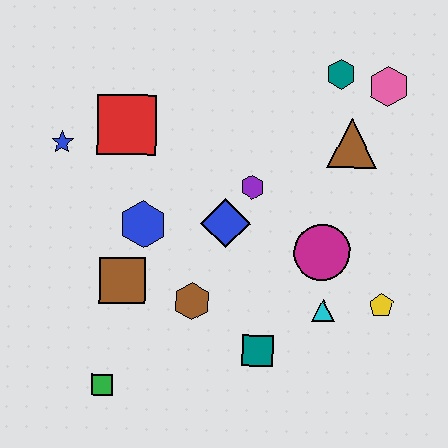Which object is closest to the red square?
The blue star is closest to the red square.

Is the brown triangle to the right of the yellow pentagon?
No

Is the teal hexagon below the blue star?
No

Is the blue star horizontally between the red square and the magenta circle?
No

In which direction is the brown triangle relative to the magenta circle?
The brown triangle is above the magenta circle.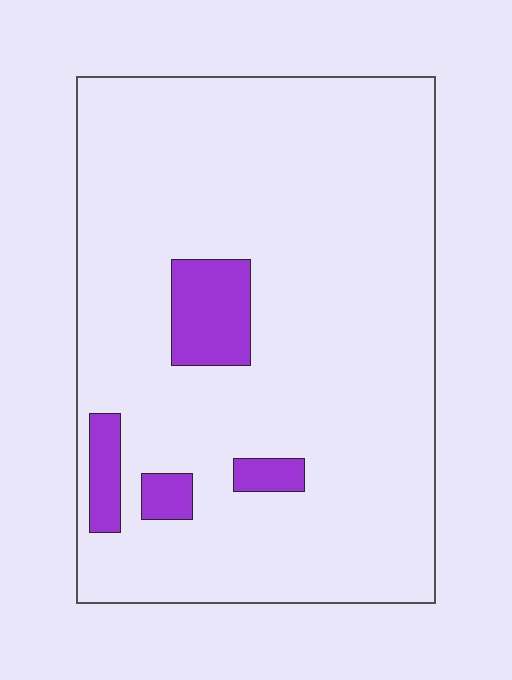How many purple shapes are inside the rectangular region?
4.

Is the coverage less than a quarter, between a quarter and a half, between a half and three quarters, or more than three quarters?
Less than a quarter.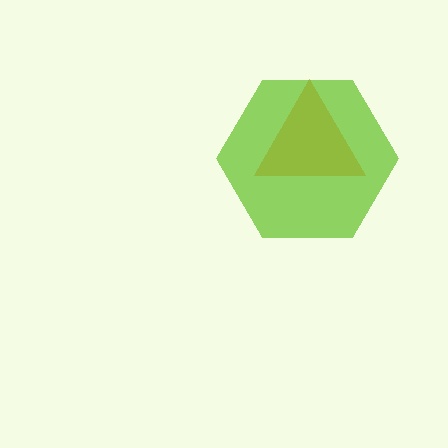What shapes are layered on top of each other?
The layered shapes are: an orange triangle, a lime hexagon.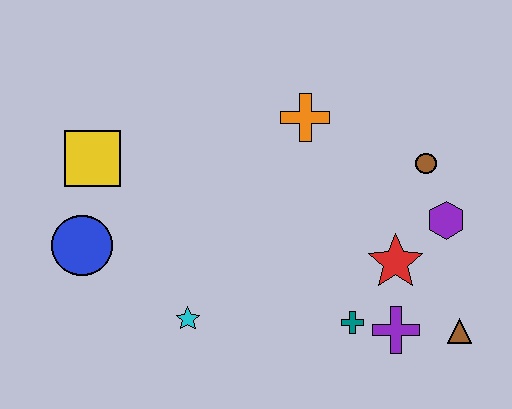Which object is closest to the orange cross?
The brown circle is closest to the orange cross.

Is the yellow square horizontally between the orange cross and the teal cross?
No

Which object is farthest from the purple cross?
The yellow square is farthest from the purple cross.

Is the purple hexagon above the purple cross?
Yes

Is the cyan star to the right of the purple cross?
No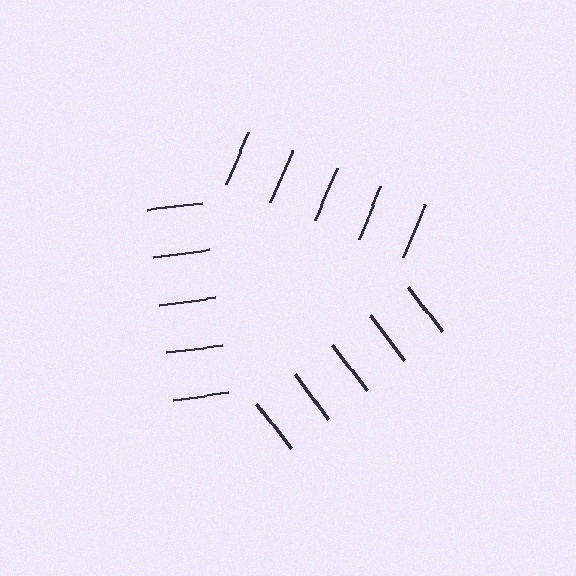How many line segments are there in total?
15 — 5 along each of the 3 edges.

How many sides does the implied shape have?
3 sides — the line-ends trace a triangle.